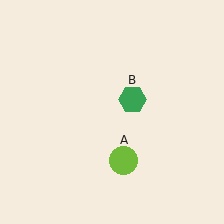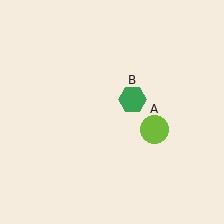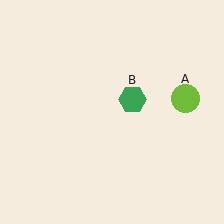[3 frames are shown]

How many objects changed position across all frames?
1 object changed position: lime circle (object A).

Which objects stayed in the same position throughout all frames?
Green hexagon (object B) remained stationary.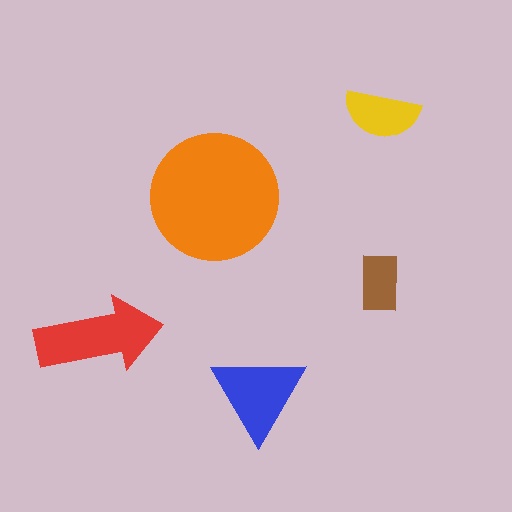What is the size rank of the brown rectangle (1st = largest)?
5th.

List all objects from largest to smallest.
The orange circle, the red arrow, the blue triangle, the yellow semicircle, the brown rectangle.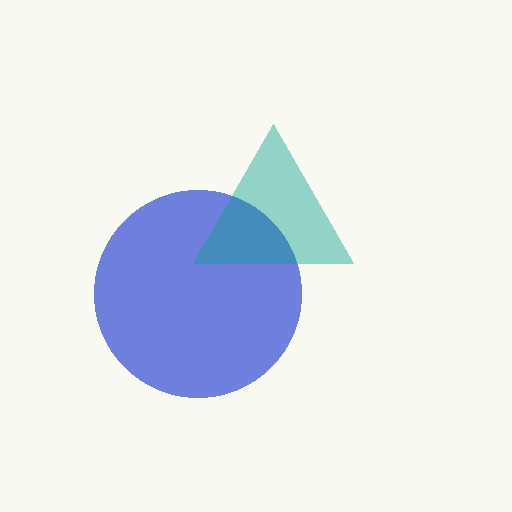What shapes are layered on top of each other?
The layered shapes are: a blue circle, a teal triangle.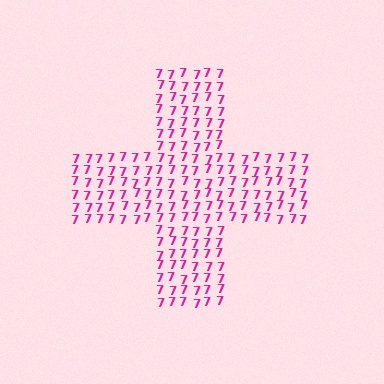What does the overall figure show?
The overall figure shows a cross.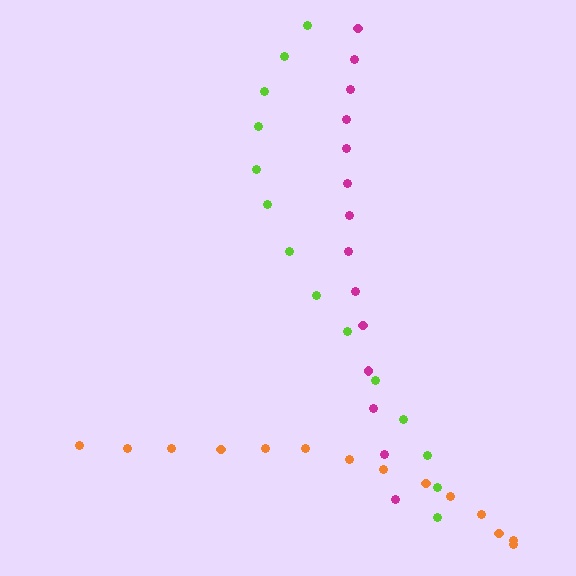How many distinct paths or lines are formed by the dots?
There are 3 distinct paths.